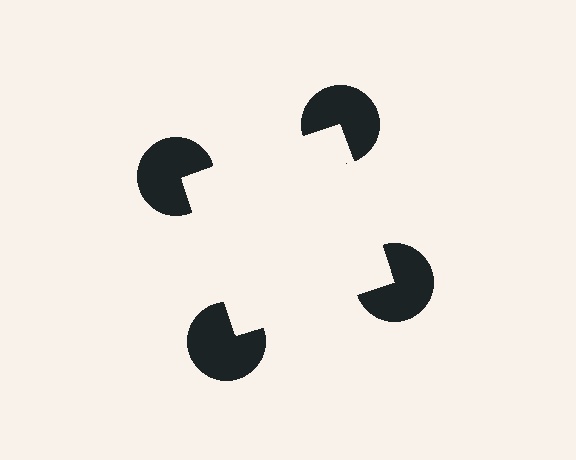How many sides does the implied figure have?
4 sides.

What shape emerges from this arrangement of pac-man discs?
An illusory square — its edges are inferred from the aligned wedge cuts in the pac-man discs, not physically drawn.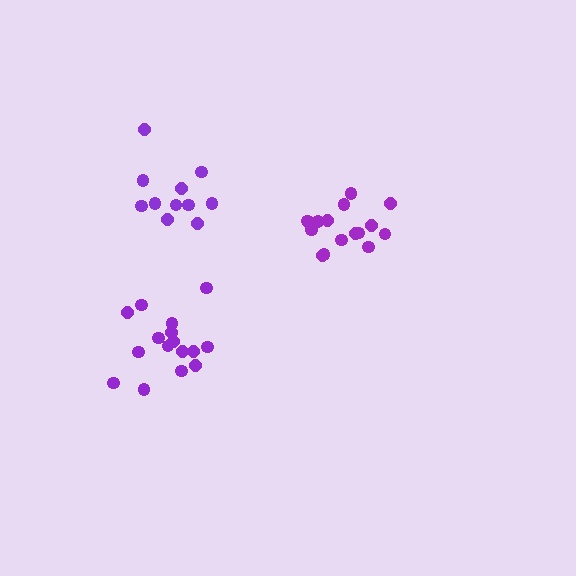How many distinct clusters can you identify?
There are 3 distinct clusters.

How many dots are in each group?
Group 1: 16 dots, Group 2: 11 dots, Group 3: 16 dots (43 total).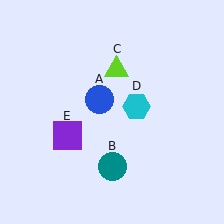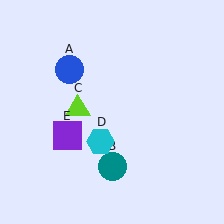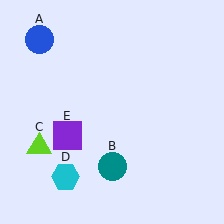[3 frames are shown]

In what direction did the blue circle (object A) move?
The blue circle (object A) moved up and to the left.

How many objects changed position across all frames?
3 objects changed position: blue circle (object A), lime triangle (object C), cyan hexagon (object D).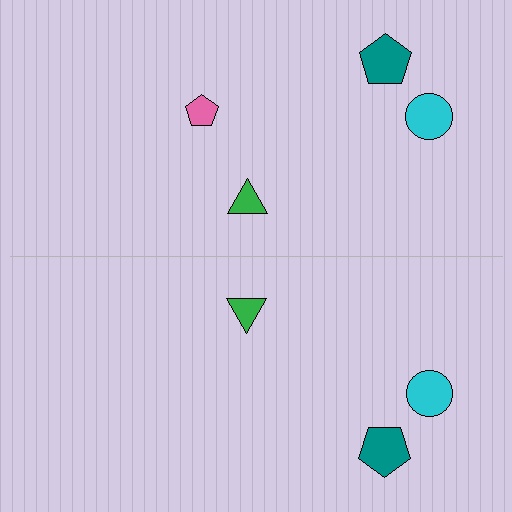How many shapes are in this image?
There are 7 shapes in this image.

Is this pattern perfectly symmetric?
No, the pattern is not perfectly symmetric. A pink pentagon is missing from the bottom side.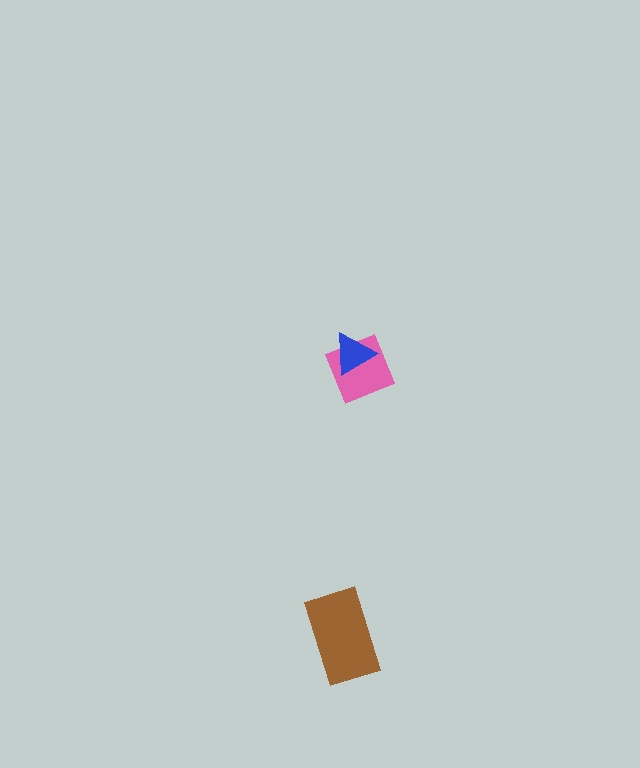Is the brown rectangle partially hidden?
No, no other shape covers it.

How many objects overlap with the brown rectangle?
0 objects overlap with the brown rectangle.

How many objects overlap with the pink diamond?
1 object overlaps with the pink diamond.